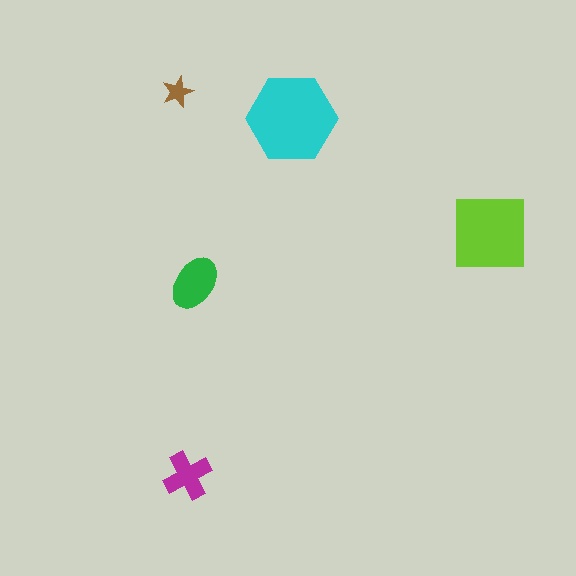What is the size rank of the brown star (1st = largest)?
5th.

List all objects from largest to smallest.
The cyan hexagon, the lime square, the green ellipse, the magenta cross, the brown star.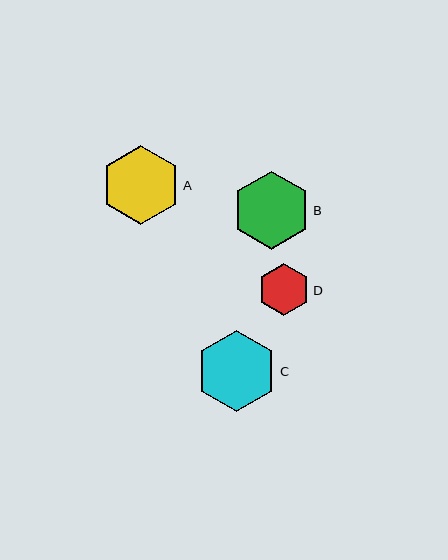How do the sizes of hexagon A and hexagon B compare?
Hexagon A and hexagon B are approximately the same size.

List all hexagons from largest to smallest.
From largest to smallest: C, A, B, D.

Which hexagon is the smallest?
Hexagon D is the smallest with a size of approximately 52 pixels.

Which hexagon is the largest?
Hexagon C is the largest with a size of approximately 81 pixels.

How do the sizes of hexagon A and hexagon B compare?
Hexagon A and hexagon B are approximately the same size.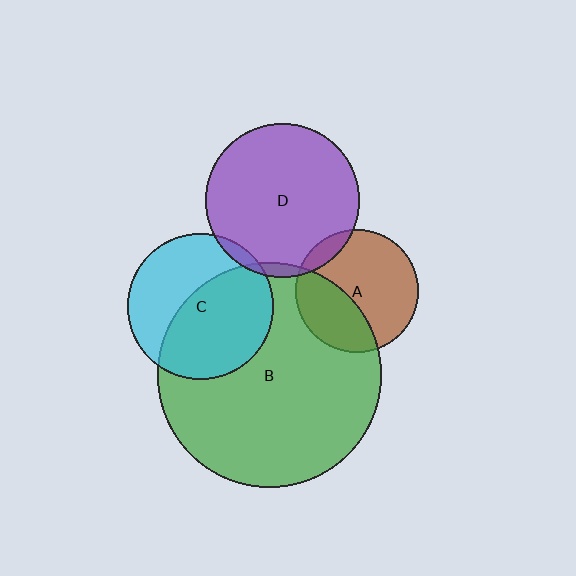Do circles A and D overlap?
Yes.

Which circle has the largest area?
Circle B (green).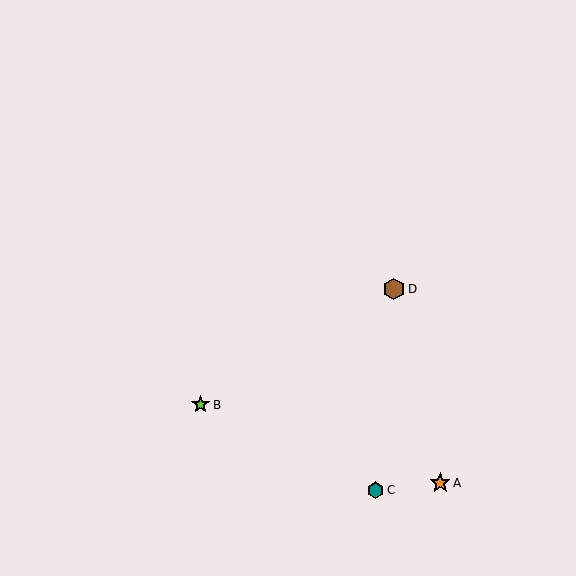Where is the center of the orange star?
The center of the orange star is at (440, 483).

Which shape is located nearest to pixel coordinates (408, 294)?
The brown hexagon (labeled D) at (394, 289) is nearest to that location.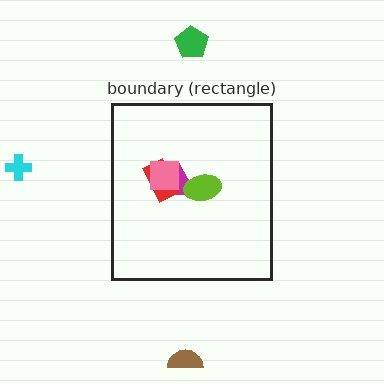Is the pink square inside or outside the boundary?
Inside.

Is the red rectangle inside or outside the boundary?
Inside.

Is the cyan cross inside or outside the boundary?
Outside.